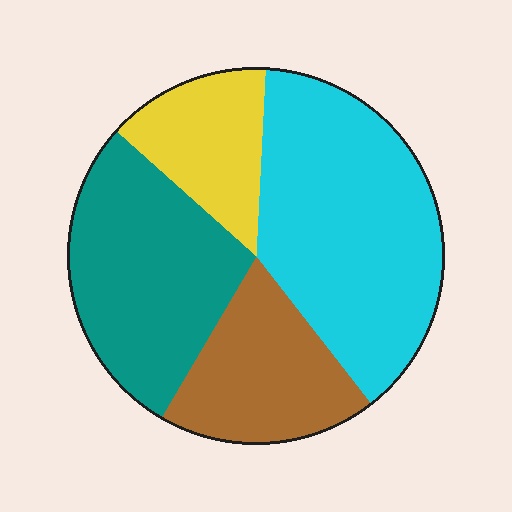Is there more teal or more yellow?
Teal.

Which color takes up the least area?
Yellow, at roughly 15%.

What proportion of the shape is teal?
Teal takes up about one quarter (1/4) of the shape.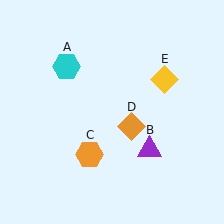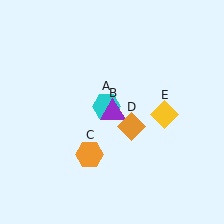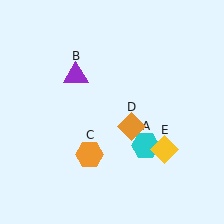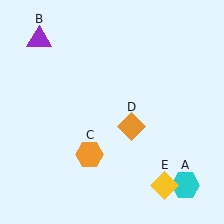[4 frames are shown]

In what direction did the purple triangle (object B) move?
The purple triangle (object B) moved up and to the left.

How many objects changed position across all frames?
3 objects changed position: cyan hexagon (object A), purple triangle (object B), yellow diamond (object E).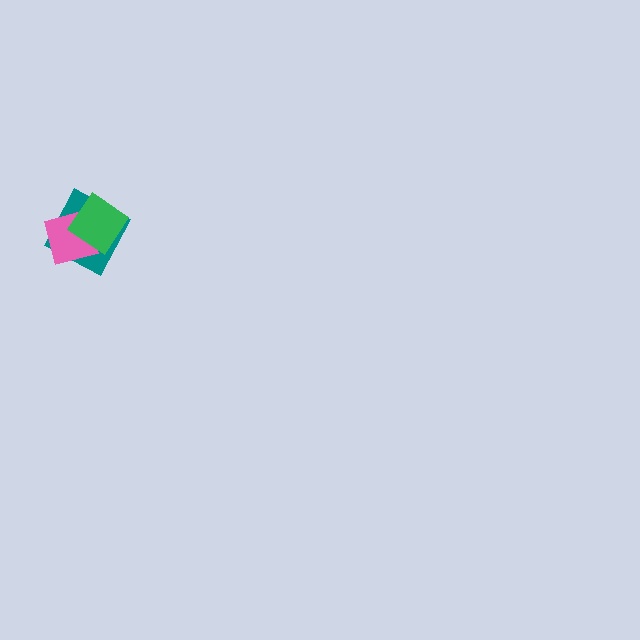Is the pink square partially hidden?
Yes, it is partially covered by another shape.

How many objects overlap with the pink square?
2 objects overlap with the pink square.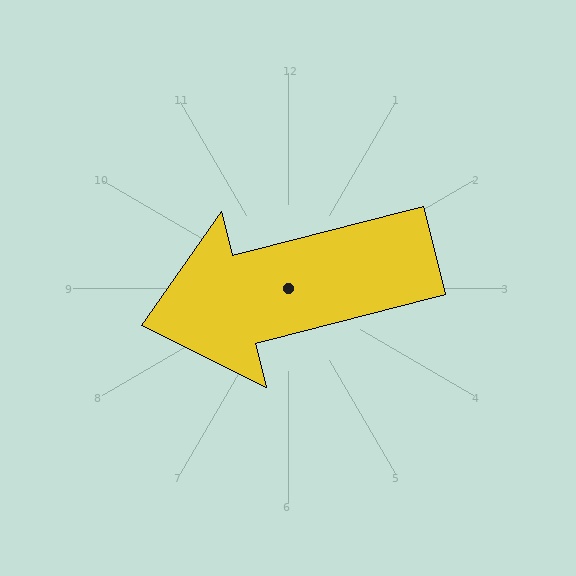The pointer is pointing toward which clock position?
Roughly 9 o'clock.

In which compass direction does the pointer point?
West.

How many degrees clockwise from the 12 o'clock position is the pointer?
Approximately 256 degrees.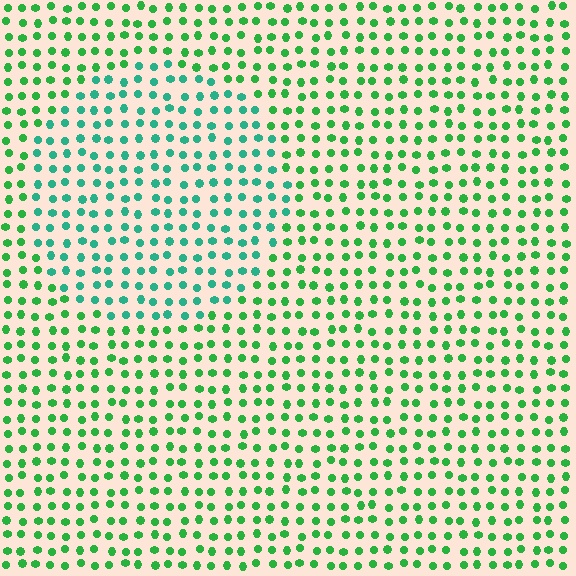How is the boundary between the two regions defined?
The boundary is defined purely by a slight shift in hue (about 33 degrees). Spacing, size, and orientation are identical on both sides.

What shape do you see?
I see a circle.